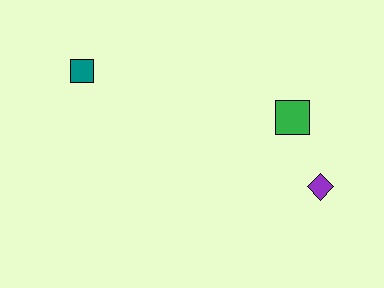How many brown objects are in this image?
There are no brown objects.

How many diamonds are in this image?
There is 1 diamond.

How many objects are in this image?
There are 3 objects.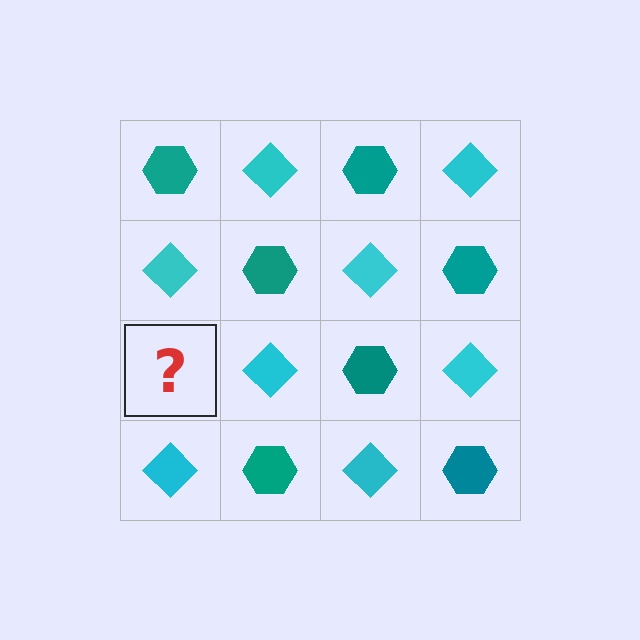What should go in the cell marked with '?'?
The missing cell should contain a teal hexagon.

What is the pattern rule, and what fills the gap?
The rule is that it alternates teal hexagon and cyan diamond in a checkerboard pattern. The gap should be filled with a teal hexagon.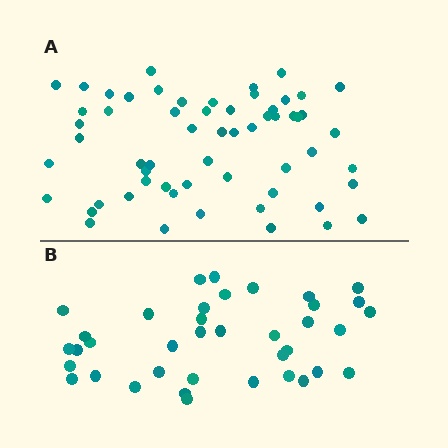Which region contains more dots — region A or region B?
Region A (the top region) has more dots.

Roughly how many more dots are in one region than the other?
Region A has approximately 20 more dots than region B.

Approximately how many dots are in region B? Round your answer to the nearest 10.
About 40 dots. (The exact count is 38, which rounds to 40.)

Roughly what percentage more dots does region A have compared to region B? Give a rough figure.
About 55% more.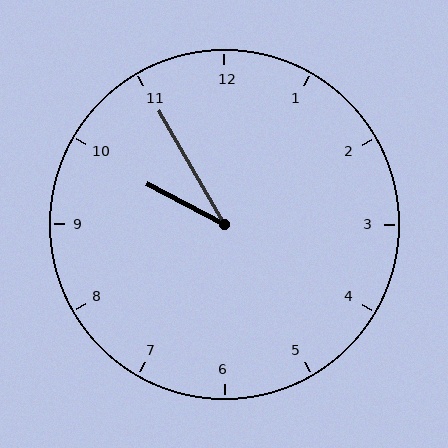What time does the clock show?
9:55.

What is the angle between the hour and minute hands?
Approximately 32 degrees.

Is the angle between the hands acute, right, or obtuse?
It is acute.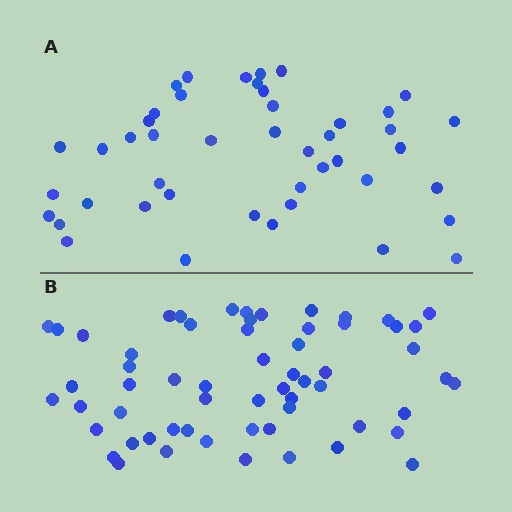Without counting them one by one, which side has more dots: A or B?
Region B (the bottom region) has more dots.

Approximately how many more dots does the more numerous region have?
Region B has approximately 15 more dots than region A.